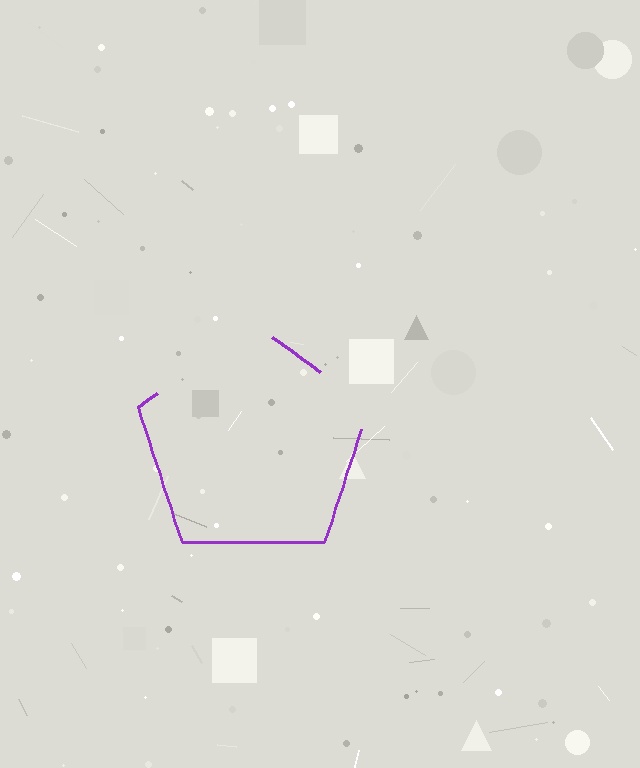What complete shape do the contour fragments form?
The contour fragments form a pentagon.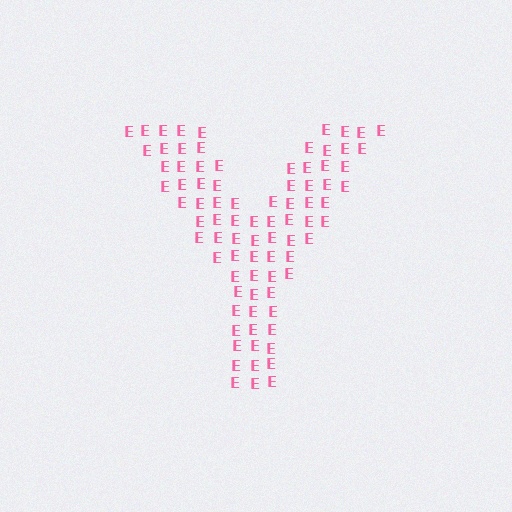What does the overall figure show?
The overall figure shows the letter Y.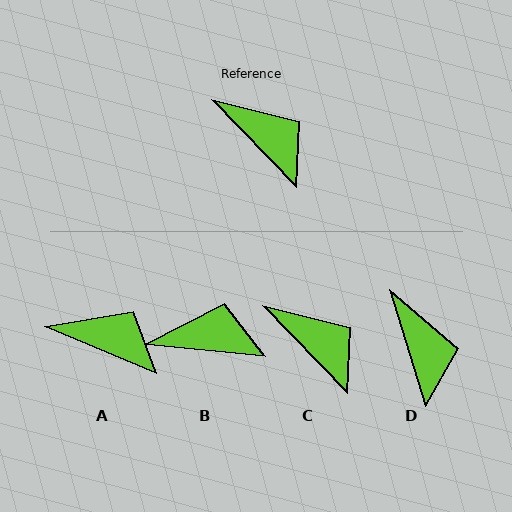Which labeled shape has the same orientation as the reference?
C.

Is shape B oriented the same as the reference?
No, it is off by about 40 degrees.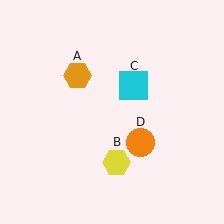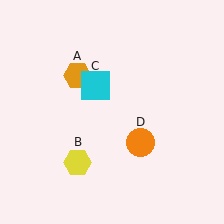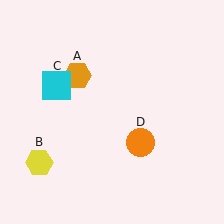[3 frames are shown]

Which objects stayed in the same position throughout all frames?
Orange hexagon (object A) and orange circle (object D) remained stationary.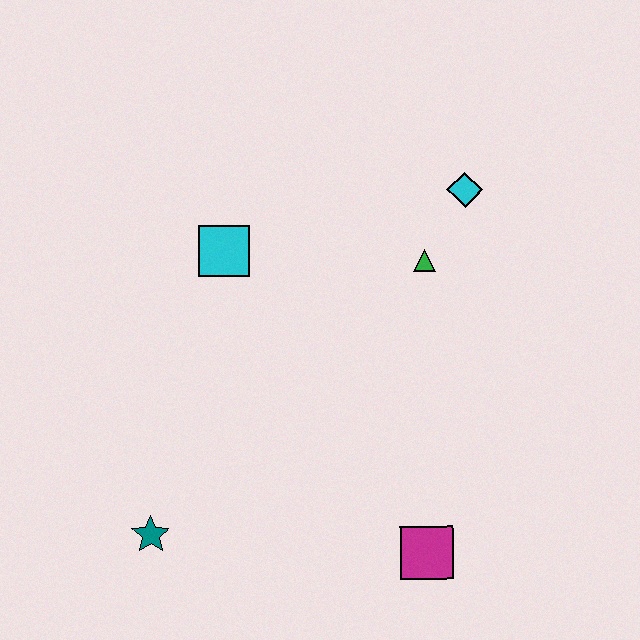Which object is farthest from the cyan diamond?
The teal star is farthest from the cyan diamond.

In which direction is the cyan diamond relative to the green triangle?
The cyan diamond is above the green triangle.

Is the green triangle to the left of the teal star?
No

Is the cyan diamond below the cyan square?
No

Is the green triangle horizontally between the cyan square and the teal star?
No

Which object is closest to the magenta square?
The teal star is closest to the magenta square.